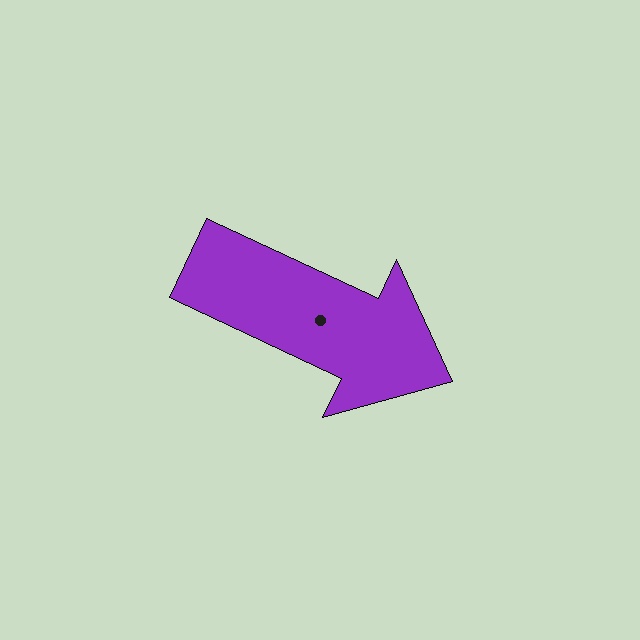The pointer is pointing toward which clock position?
Roughly 4 o'clock.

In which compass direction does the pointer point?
Southeast.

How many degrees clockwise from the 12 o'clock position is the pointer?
Approximately 115 degrees.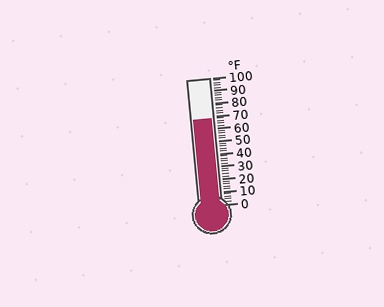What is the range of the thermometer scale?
The thermometer scale ranges from 0°F to 100°F.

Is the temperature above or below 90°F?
The temperature is below 90°F.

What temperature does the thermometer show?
The thermometer shows approximately 68°F.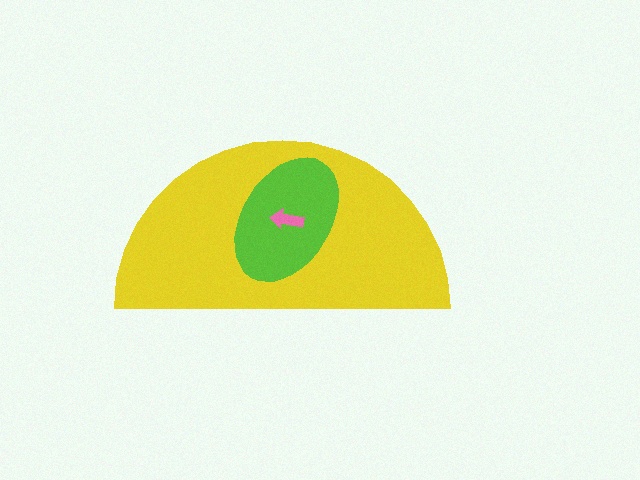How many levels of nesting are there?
3.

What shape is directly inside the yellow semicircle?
The lime ellipse.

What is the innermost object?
The pink arrow.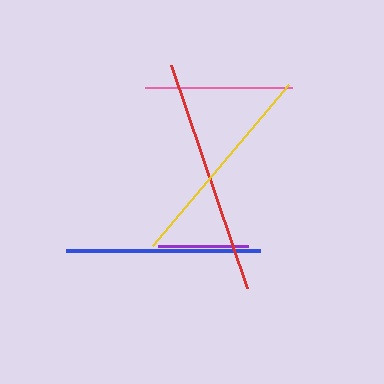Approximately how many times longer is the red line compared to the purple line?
The red line is approximately 2.6 times the length of the purple line.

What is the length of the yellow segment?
The yellow segment is approximately 210 pixels long.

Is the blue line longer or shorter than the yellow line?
The yellow line is longer than the blue line.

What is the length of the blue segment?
The blue segment is approximately 193 pixels long.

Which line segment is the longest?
The red line is the longest at approximately 235 pixels.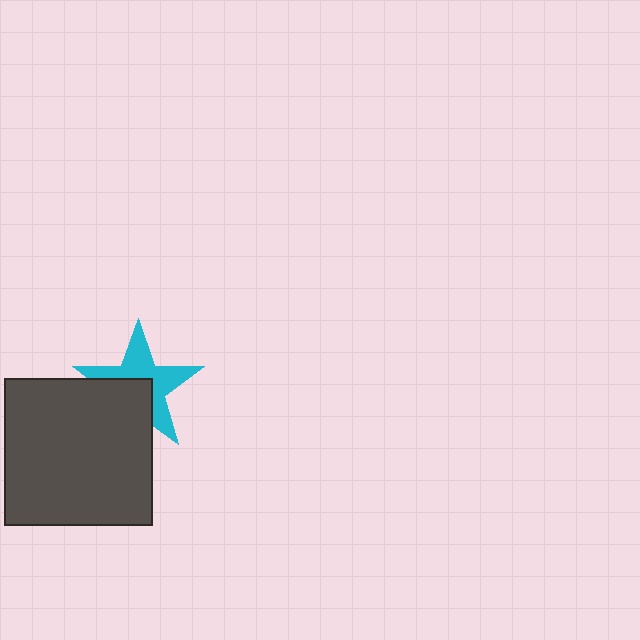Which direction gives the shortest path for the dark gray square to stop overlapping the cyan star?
Moving toward the lower-left gives the shortest separation.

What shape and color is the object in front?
The object in front is a dark gray square.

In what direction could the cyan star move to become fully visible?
The cyan star could move toward the upper-right. That would shift it out from behind the dark gray square entirely.